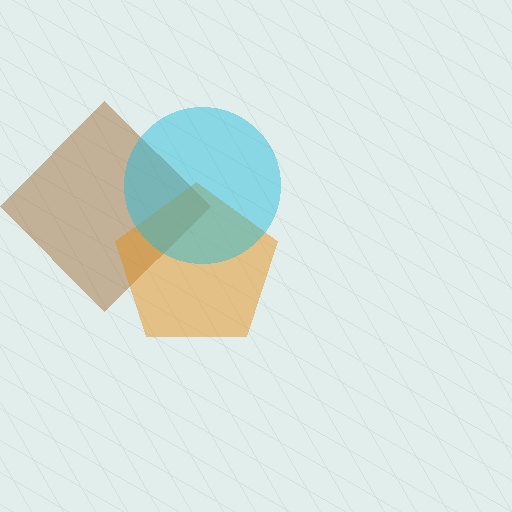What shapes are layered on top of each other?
The layered shapes are: a brown diamond, an orange pentagon, a cyan circle.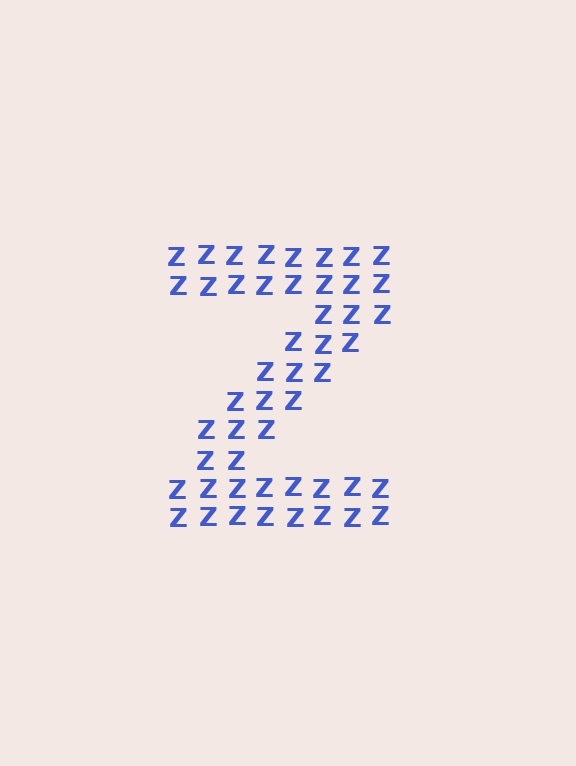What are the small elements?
The small elements are letter Z's.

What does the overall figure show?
The overall figure shows the letter Z.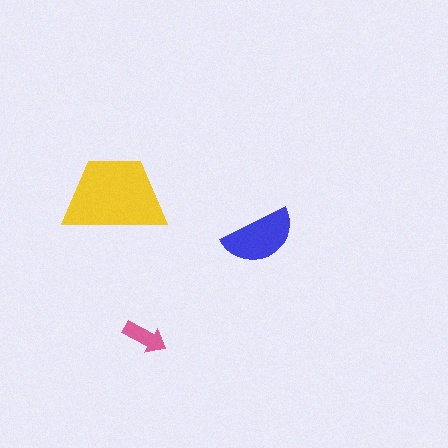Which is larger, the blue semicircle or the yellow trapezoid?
The yellow trapezoid.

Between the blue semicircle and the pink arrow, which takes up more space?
The blue semicircle.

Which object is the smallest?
The pink arrow.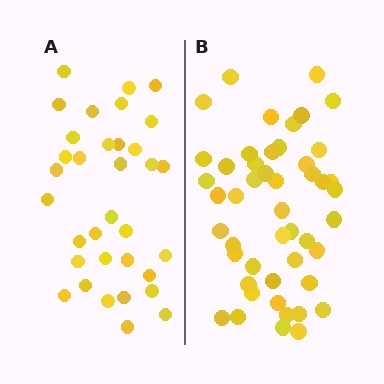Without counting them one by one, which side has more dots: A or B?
Region B (the right region) has more dots.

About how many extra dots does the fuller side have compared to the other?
Region B has approximately 15 more dots than region A.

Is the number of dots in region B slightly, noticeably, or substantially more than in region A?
Region B has noticeably more, but not dramatically so. The ratio is roughly 1.4 to 1.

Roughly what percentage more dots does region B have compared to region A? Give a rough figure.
About 40% more.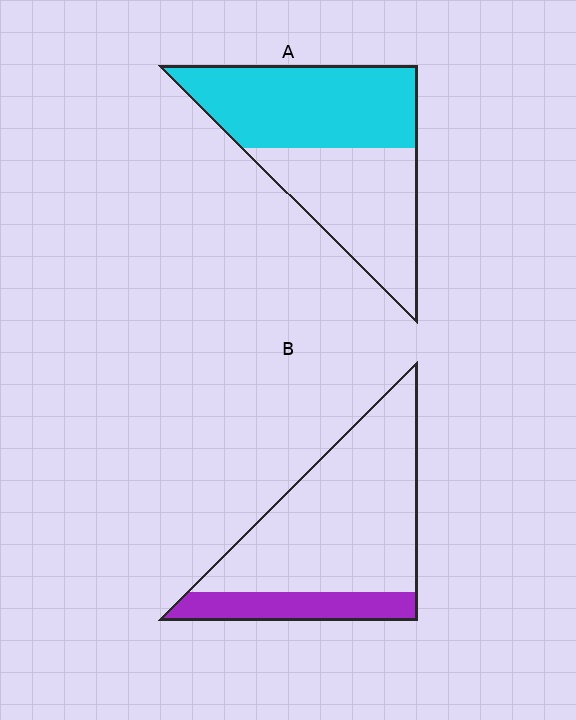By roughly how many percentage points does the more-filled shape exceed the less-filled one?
By roughly 35 percentage points (A over B).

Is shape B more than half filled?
No.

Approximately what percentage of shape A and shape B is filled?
A is approximately 55% and B is approximately 20%.